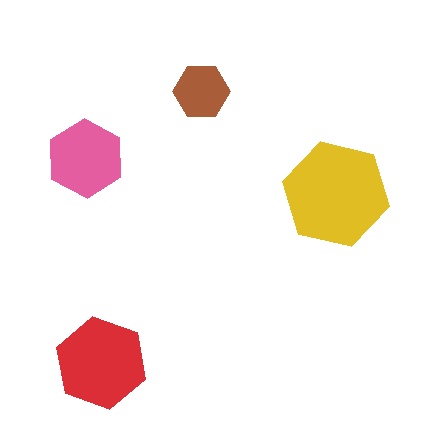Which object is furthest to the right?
The yellow hexagon is rightmost.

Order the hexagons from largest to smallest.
the yellow one, the red one, the pink one, the brown one.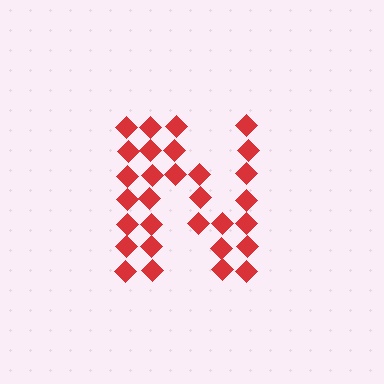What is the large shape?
The large shape is the letter N.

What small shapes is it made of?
It is made of small diamonds.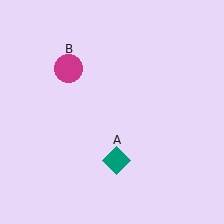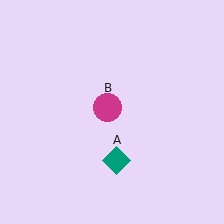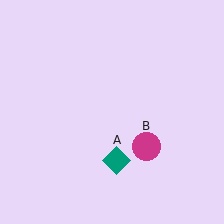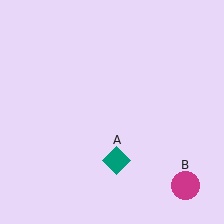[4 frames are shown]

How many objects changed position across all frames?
1 object changed position: magenta circle (object B).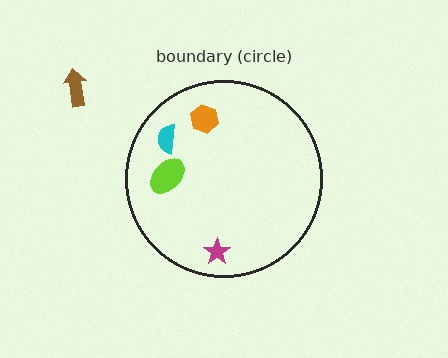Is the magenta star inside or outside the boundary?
Inside.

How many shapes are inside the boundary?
4 inside, 1 outside.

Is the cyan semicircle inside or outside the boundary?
Inside.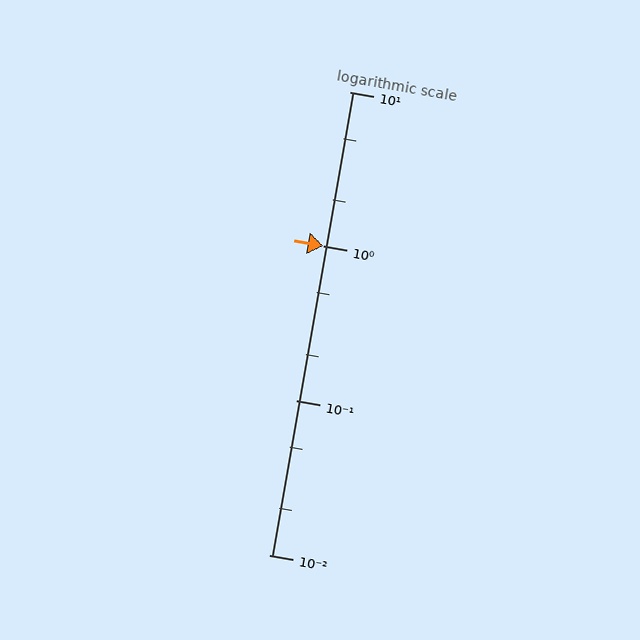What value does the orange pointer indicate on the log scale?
The pointer indicates approximately 1.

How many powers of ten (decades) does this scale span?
The scale spans 3 decades, from 0.01 to 10.